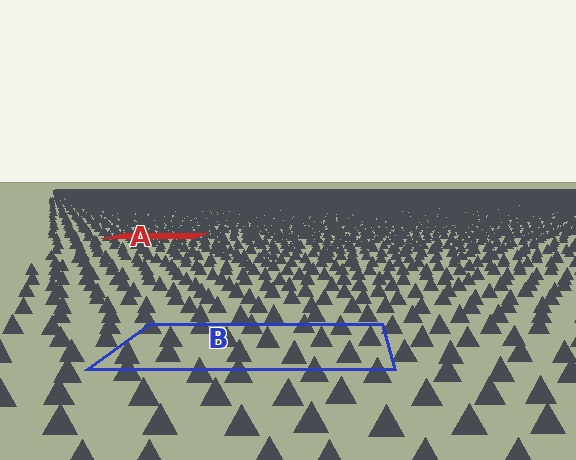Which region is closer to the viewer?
Region B is closer. The texture elements there are larger and more spread out.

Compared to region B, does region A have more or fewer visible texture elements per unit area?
Region A has more texture elements per unit area — they are packed more densely because it is farther away.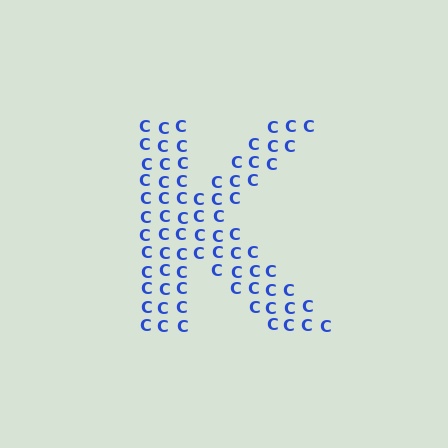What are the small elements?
The small elements are letter C's.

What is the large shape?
The large shape is the letter K.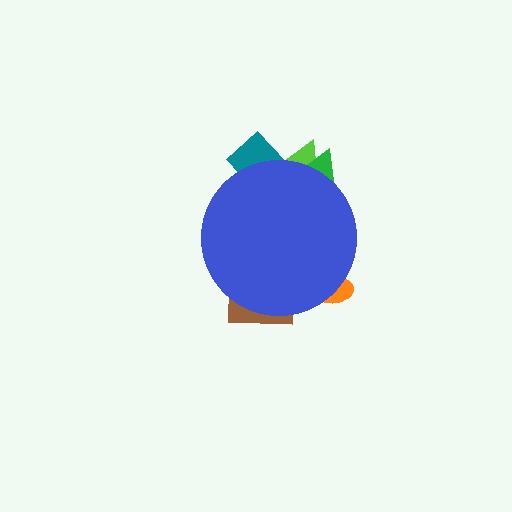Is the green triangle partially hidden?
Yes, the green triangle is partially hidden behind the blue circle.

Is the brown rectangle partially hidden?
Yes, the brown rectangle is partially hidden behind the blue circle.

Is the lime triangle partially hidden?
Yes, the lime triangle is partially hidden behind the blue circle.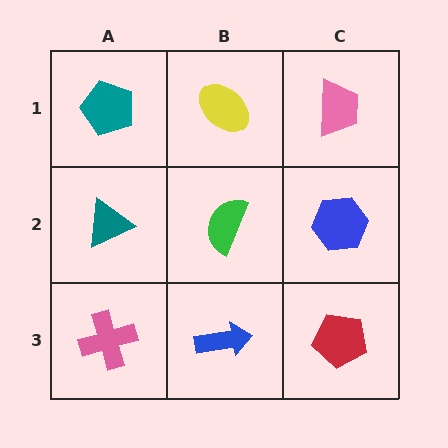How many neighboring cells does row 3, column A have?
2.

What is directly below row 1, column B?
A green semicircle.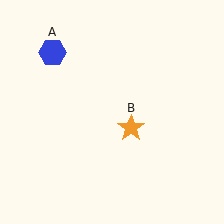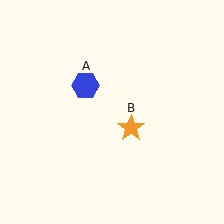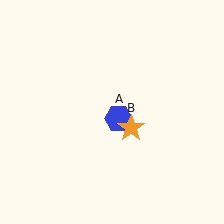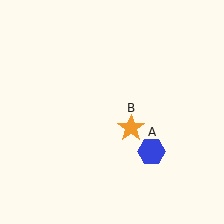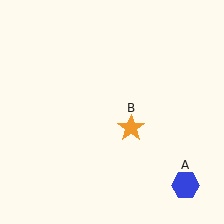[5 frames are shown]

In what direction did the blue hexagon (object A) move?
The blue hexagon (object A) moved down and to the right.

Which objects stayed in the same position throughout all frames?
Orange star (object B) remained stationary.